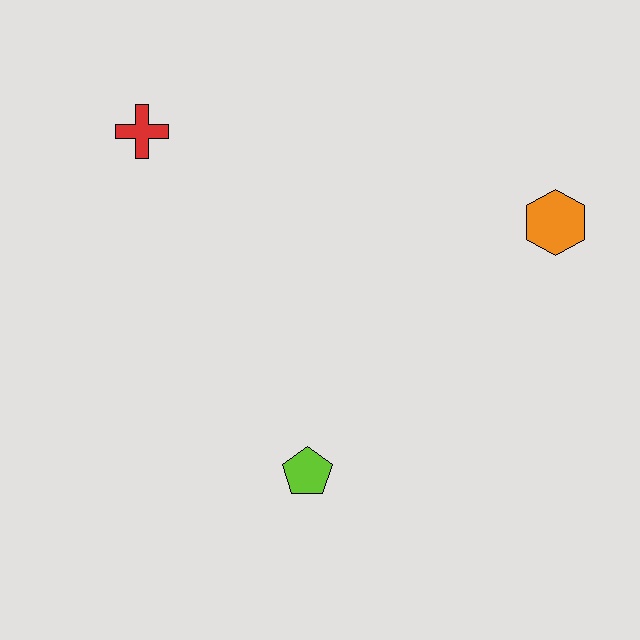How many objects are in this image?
There are 3 objects.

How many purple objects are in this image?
There are no purple objects.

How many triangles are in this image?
There are no triangles.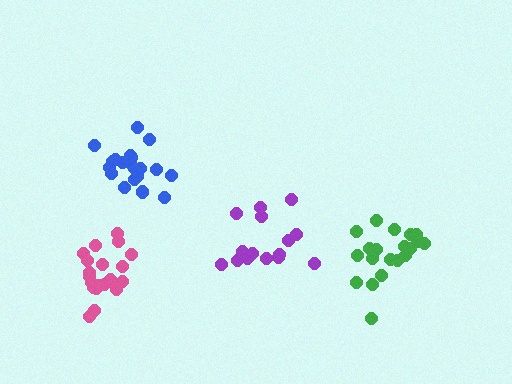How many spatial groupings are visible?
There are 4 spatial groupings.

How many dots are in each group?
Group 1: 15 dots, Group 2: 20 dots, Group 3: 20 dots, Group 4: 20 dots (75 total).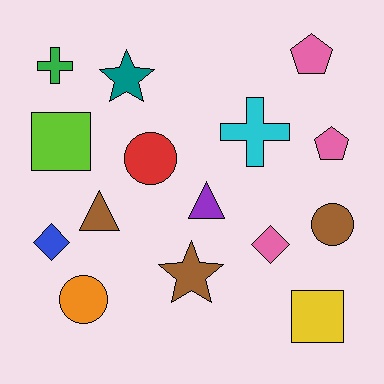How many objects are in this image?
There are 15 objects.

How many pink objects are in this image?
There are 3 pink objects.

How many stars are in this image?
There are 2 stars.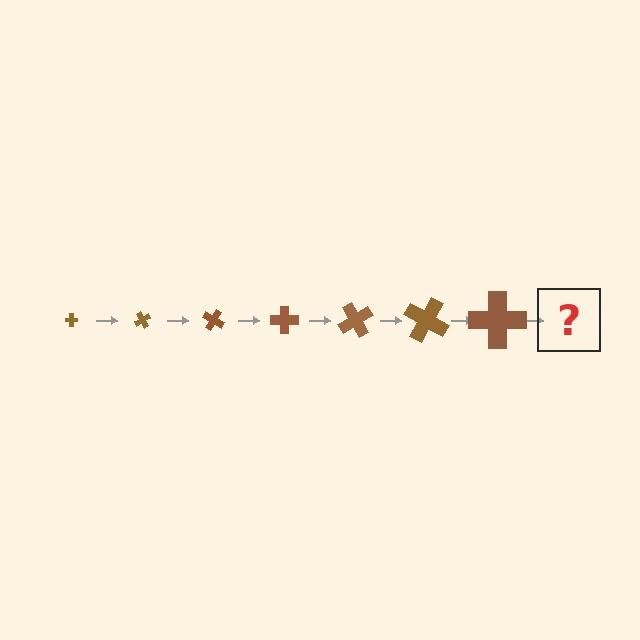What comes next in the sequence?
The next element should be a cross, larger than the previous one and rotated 420 degrees from the start.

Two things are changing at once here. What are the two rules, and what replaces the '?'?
The two rules are that the cross grows larger each step and it rotates 60 degrees each step. The '?' should be a cross, larger than the previous one and rotated 420 degrees from the start.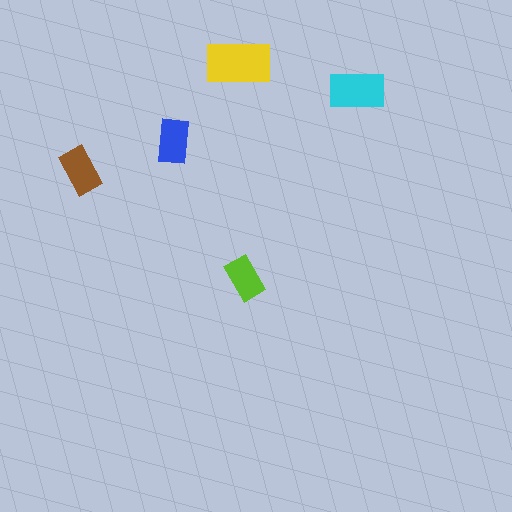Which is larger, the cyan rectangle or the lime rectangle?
The cyan one.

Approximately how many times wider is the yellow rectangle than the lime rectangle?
About 1.5 times wider.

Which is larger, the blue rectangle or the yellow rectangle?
The yellow one.